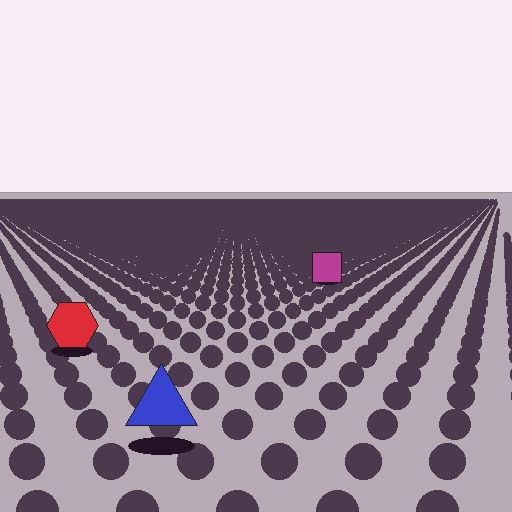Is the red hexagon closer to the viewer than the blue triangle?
No. The blue triangle is closer — you can tell from the texture gradient: the ground texture is coarser near it.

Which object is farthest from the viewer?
The magenta square is farthest from the viewer. It appears smaller and the ground texture around it is denser.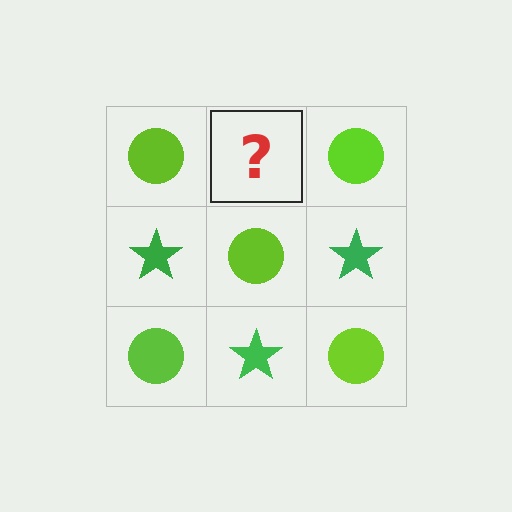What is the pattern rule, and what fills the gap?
The rule is that it alternates lime circle and green star in a checkerboard pattern. The gap should be filled with a green star.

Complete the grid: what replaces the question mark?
The question mark should be replaced with a green star.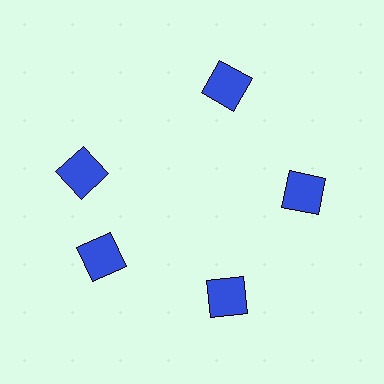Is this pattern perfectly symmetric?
No. The 5 blue squares are arranged in a ring, but one element near the 10 o'clock position is rotated out of alignment along the ring, breaking the 5-fold rotational symmetry.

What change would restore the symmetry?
The symmetry would be restored by rotating it back into even spacing with its neighbors so that all 5 squares sit at equal angles and equal distance from the center.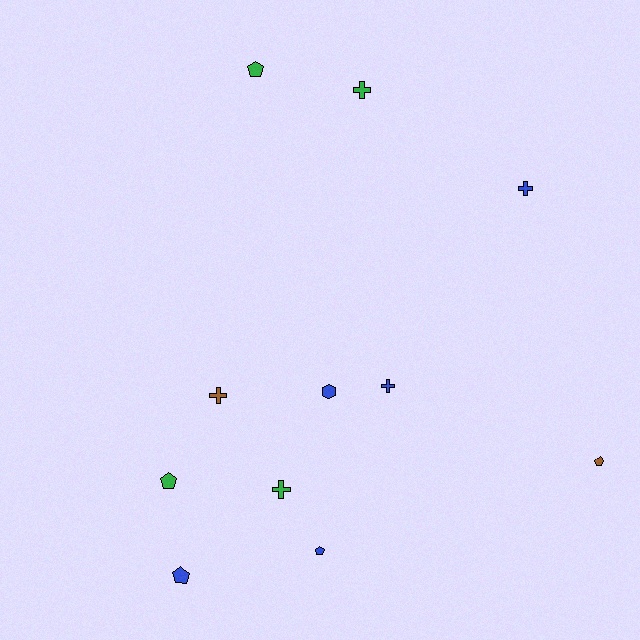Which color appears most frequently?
Blue, with 5 objects.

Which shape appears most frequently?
Cross, with 5 objects.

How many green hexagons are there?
There are no green hexagons.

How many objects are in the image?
There are 11 objects.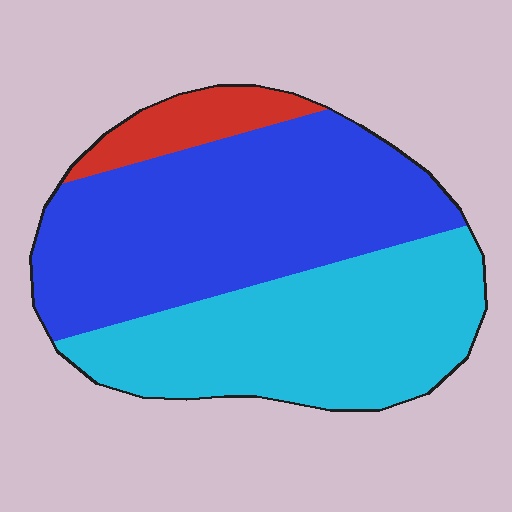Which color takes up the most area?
Blue, at roughly 50%.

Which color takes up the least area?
Red, at roughly 10%.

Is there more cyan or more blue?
Blue.